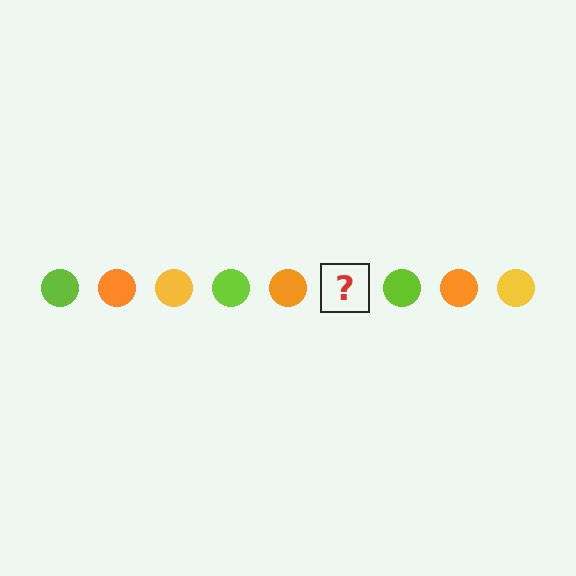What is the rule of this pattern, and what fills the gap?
The rule is that the pattern cycles through lime, orange, yellow circles. The gap should be filled with a yellow circle.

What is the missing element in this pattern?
The missing element is a yellow circle.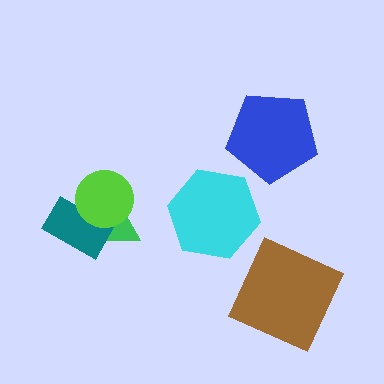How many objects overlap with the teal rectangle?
2 objects overlap with the teal rectangle.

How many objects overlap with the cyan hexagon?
0 objects overlap with the cyan hexagon.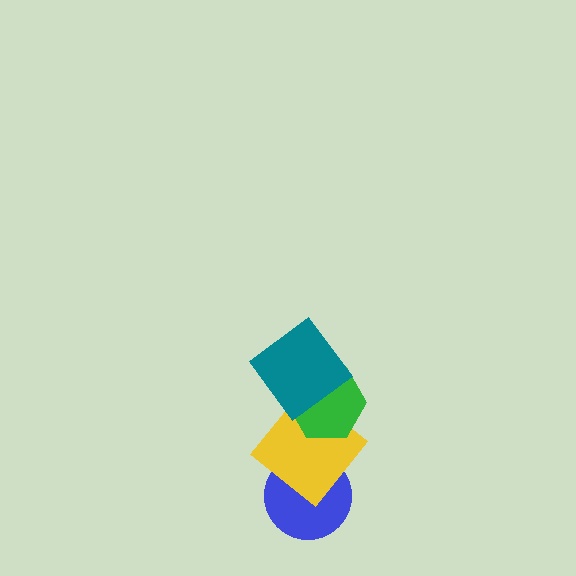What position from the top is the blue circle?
The blue circle is 4th from the top.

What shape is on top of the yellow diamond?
The green hexagon is on top of the yellow diamond.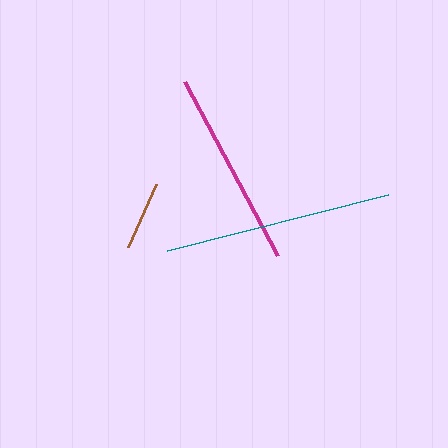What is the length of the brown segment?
The brown segment is approximately 70 pixels long.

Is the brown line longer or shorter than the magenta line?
The magenta line is longer than the brown line.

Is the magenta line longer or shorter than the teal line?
The teal line is longer than the magenta line.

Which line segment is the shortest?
The brown line is the shortest at approximately 70 pixels.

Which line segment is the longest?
The teal line is the longest at approximately 228 pixels.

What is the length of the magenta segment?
The magenta segment is approximately 197 pixels long.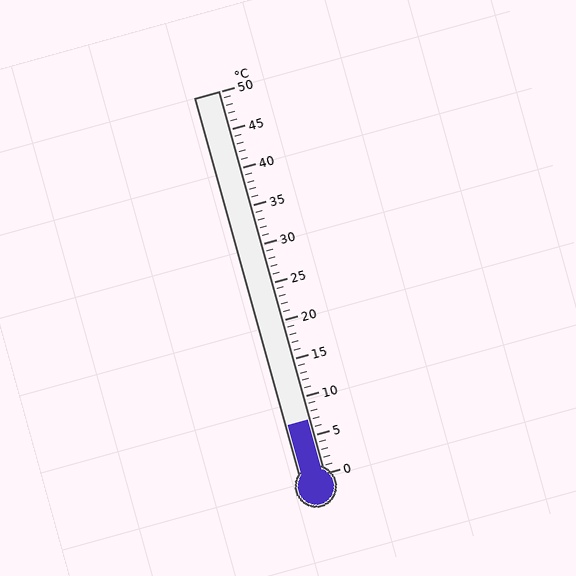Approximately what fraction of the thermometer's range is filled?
The thermometer is filled to approximately 15% of its range.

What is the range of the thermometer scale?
The thermometer scale ranges from 0°C to 50°C.